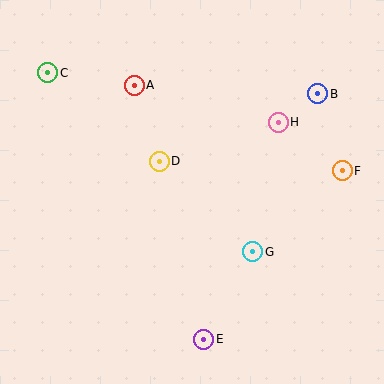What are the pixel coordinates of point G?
Point G is at (253, 252).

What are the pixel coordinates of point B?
Point B is at (318, 94).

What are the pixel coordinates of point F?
Point F is at (342, 171).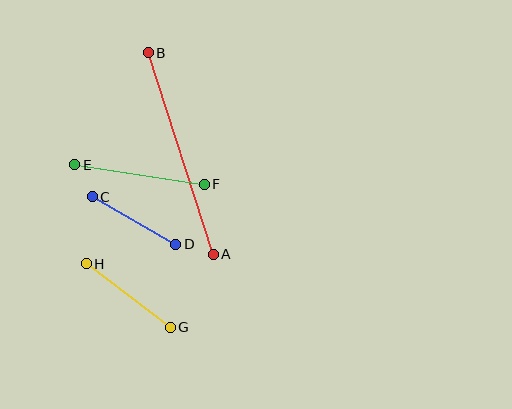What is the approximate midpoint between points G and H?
The midpoint is at approximately (128, 295) pixels.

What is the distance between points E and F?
The distance is approximately 131 pixels.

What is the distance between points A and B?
The distance is approximately 212 pixels.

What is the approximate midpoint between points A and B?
The midpoint is at approximately (181, 154) pixels.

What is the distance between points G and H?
The distance is approximately 105 pixels.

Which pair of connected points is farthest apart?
Points A and B are farthest apart.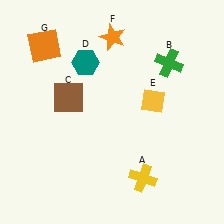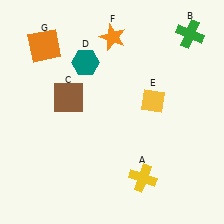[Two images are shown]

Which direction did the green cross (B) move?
The green cross (B) moved up.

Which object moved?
The green cross (B) moved up.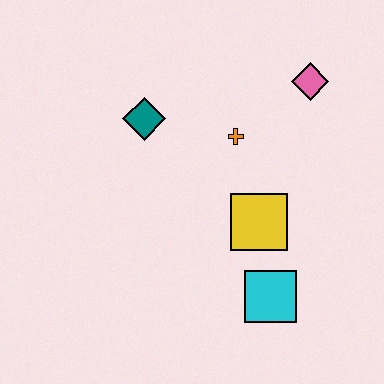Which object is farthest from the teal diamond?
The cyan square is farthest from the teal diamond.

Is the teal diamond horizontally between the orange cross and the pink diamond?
No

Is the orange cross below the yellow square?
No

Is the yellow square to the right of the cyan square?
No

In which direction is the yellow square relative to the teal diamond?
The yellow square is to the right of the teal diamond.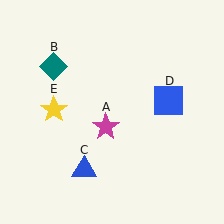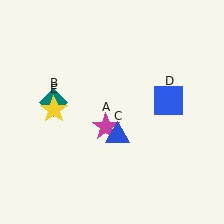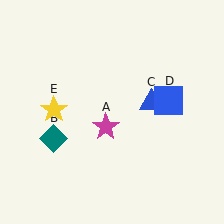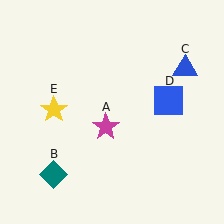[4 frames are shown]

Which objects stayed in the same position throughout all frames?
Magenta star (object A) and blue square (object D) and yellow star (object E) remained stationary.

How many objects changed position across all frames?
2 objects changed position: teal diamond (object B), blue triangle (object C).